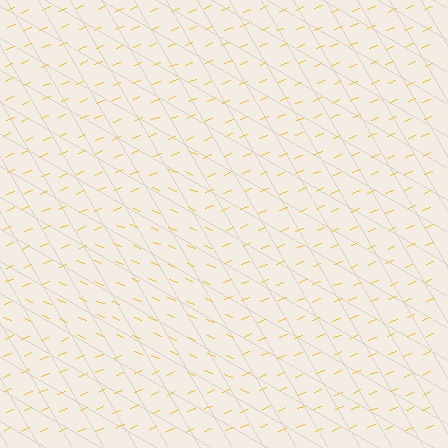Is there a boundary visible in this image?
Yes, there is a texture boundary formed by a change in line orientation.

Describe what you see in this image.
The image is filled with small yellow line segments. A triangle region in the image has lines oriented differently from the surrounding lines, creating a visible texture boundary.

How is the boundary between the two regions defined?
The boundary is defined purely by a change in line orientation (approximately 45 degrees difference). All lines are the same color and thickness.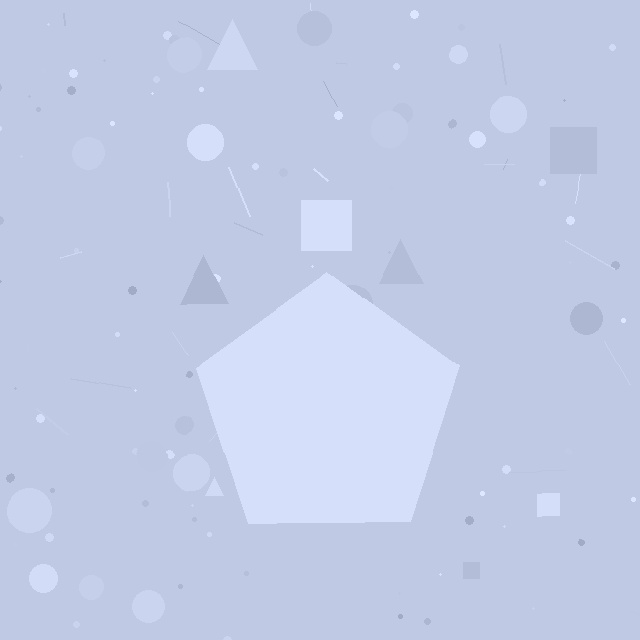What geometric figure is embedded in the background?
A pentagon is embedded in the background.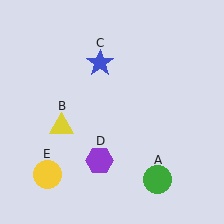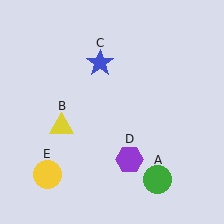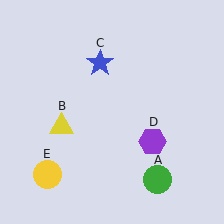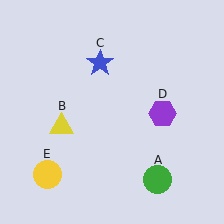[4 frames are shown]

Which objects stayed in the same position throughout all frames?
Green circle (object A) and yellow triangle (object B) and blue star (object C) and yellow circle (object E) remained stationary.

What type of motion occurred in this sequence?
The purple hexagon (object D) rotated counterclockwise around the center of the scene.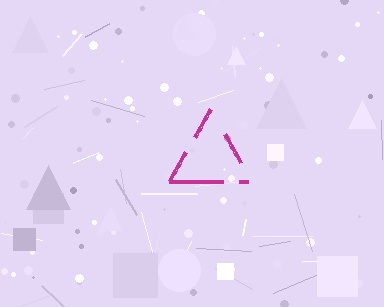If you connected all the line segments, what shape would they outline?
They would outline a triangle.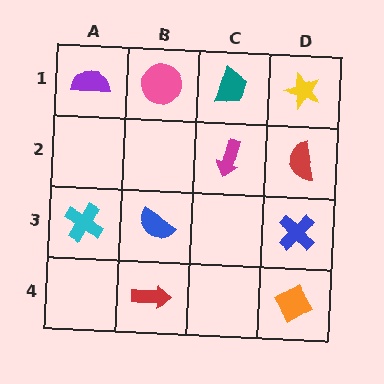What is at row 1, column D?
A yellow star.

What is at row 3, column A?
A cyan cross.